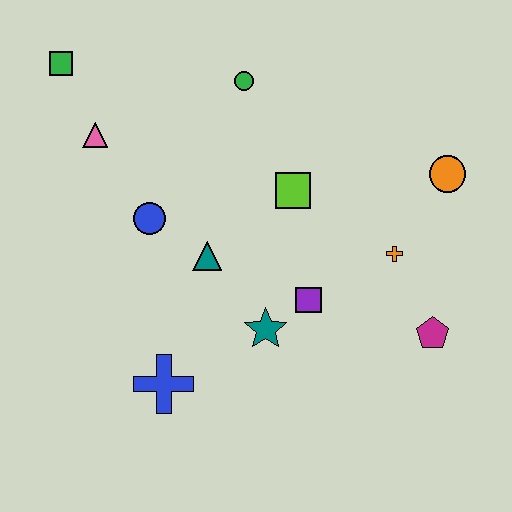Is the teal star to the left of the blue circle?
No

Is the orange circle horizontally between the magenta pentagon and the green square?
No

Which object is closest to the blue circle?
The teal triangle is closest to the blue circle.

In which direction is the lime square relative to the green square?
The lime square is to the right of the green square.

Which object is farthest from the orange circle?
The green square is farthest from the orange circle.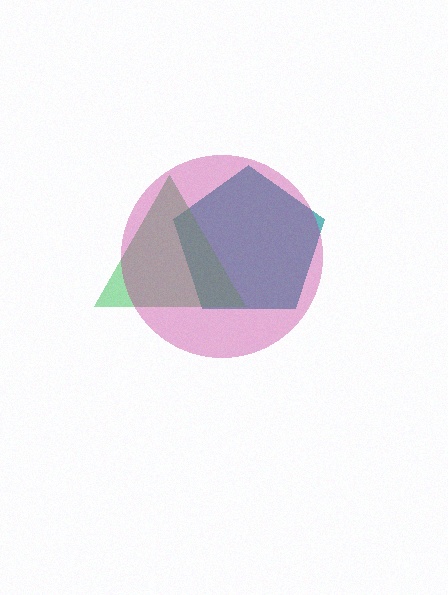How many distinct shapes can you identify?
There are 3 distinct shapes: a teal pentagon, a green triangle, a magenta circle.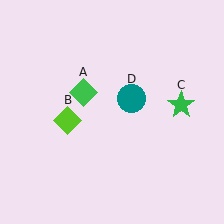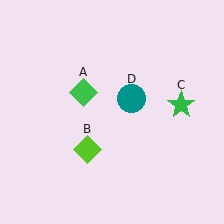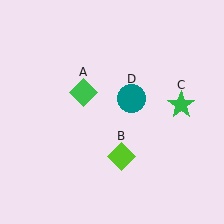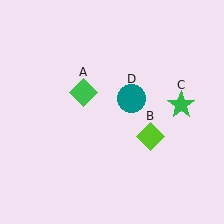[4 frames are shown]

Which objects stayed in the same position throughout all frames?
Green diamond (object A) and green star (object C) and teal circle (object D) remained stationary.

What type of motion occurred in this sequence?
The lime diamond (object B) rotated counterclockwise around the center of the scene.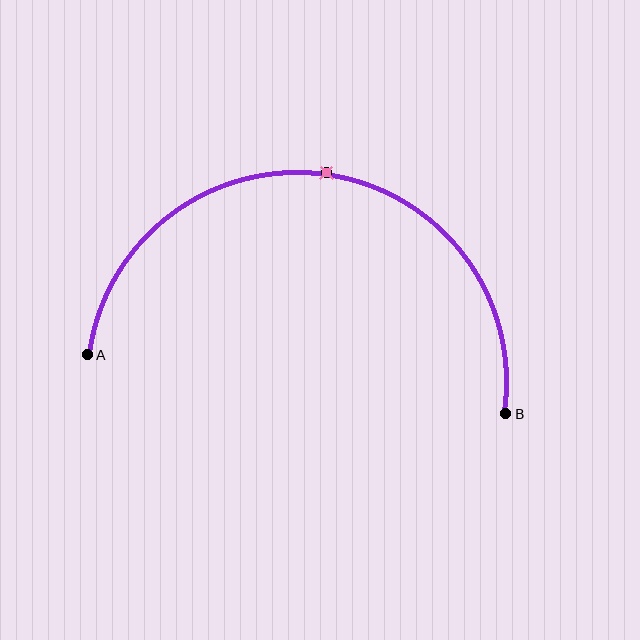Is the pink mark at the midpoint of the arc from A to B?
Yes. The pink mark lies on the arc at equal arc-length from both A and B — it is the arc midpoint.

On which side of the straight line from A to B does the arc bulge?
The arc bulges above the straight line connecting A and B.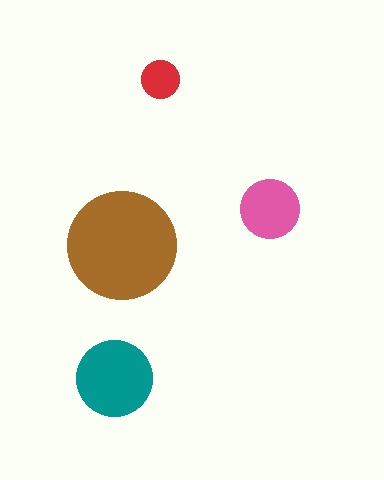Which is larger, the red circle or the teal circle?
The teal one.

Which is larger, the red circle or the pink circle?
The pink one.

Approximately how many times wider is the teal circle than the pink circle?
About 1.5 times wider.